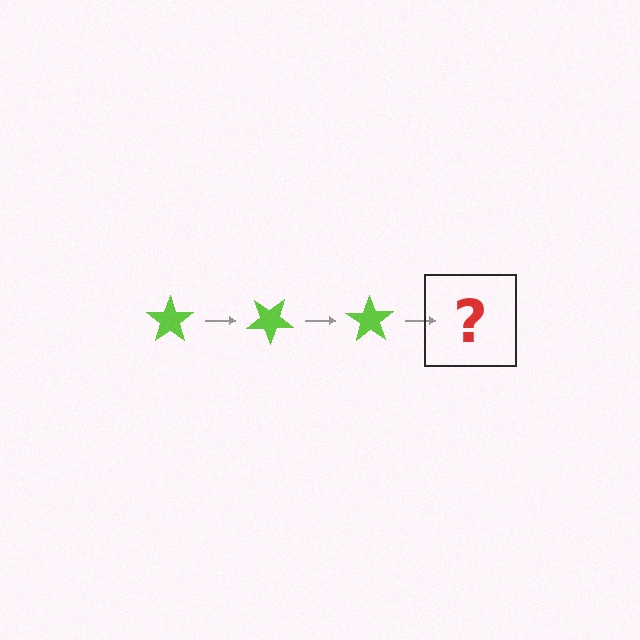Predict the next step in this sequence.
The next step is a lime star rotated 105 degrees.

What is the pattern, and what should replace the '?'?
The pattern is that the star rotates 35 degrees each step. The '?' should be a lime star rotated 105 degrees.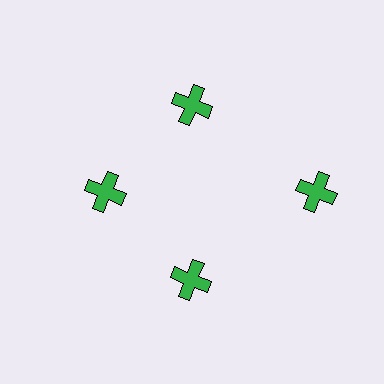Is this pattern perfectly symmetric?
No. The 4 green crosses are arranged in a ring, but one element near the 3 o'clock position is pushed outward from the center, breaking the 4-fold rotational symmetry.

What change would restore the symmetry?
The symmetry would be restored by moving it inward, back onto the ring so that all 4 crosses sit at equal angles and equal distance from the center.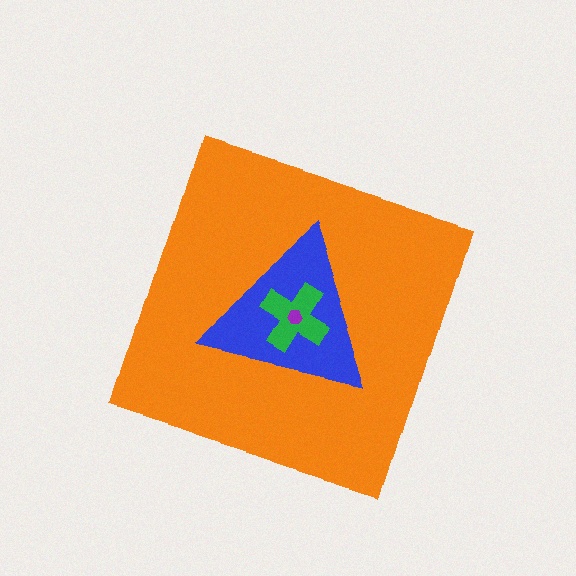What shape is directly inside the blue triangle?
The green cross.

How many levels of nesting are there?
4.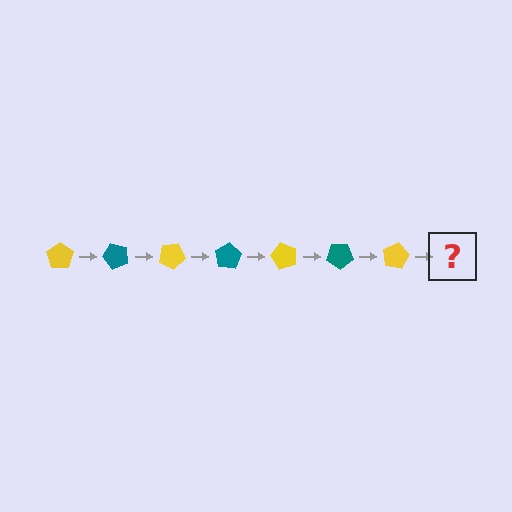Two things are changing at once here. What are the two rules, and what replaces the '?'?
The two rules are that it rotates 50 degrees each step and the color cycles through yellow and teal. The '?' should be a teal pentagon, rotated 350 degrees from the start.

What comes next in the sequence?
The next element should be a teal pentagon, rotated 350 degrees from the start.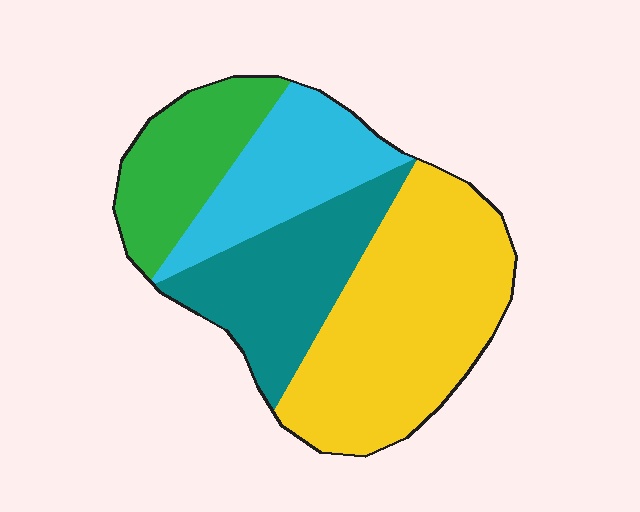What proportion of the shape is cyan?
Cyan takes up between a sixth and a third of the shape.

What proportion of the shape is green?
Green covers 17% of the shape.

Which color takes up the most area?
Yellow, at roughly 40%.